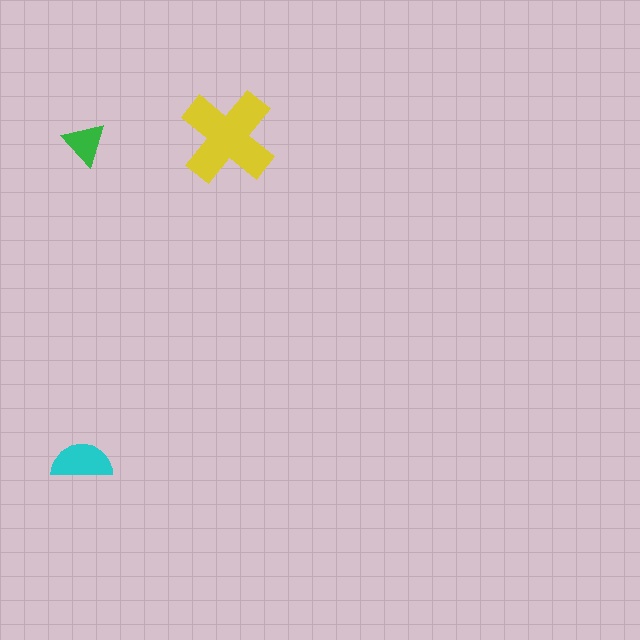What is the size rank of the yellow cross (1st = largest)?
1st.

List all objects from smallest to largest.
The green triangle, the cyan semicircle, the yellow cross.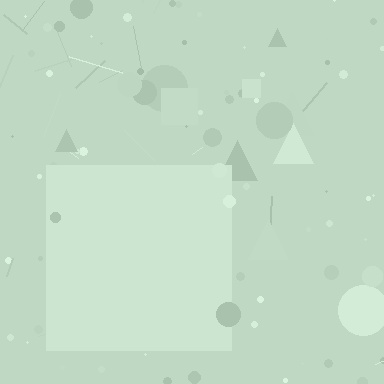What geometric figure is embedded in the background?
A square is embedded in the background.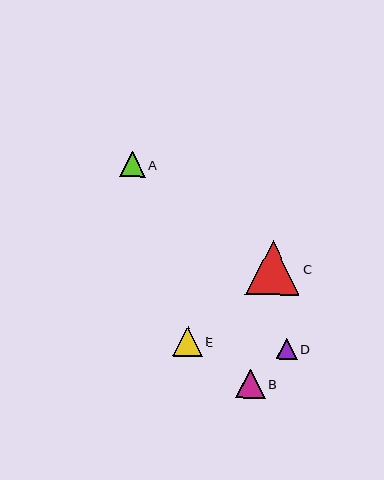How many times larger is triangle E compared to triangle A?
Triangle E is approximately 1.2 times the size of triangle A.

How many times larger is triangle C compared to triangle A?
Triangle C is approximately 2.1 times the size of triangle A.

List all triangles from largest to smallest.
From largest to smallest: C, E, B, A, D.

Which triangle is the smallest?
Triangle D is the smallest with a size of approximately 21 pixels.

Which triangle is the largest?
Triangle C is the largest with a size of approximately 54 pixels.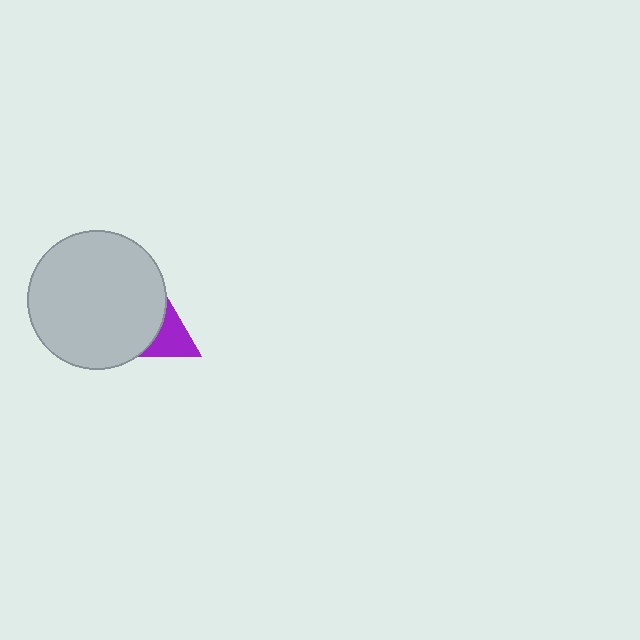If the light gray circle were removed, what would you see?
You would see the complete purple triangle.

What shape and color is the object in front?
The object in front is a light gray circle.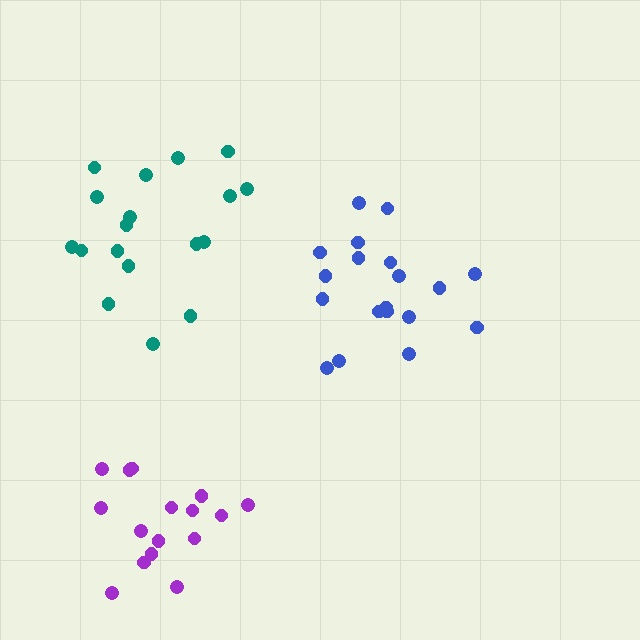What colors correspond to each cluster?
The clusters are colored: blue, teal, purple.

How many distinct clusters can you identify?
There are 3 distinct clusters.